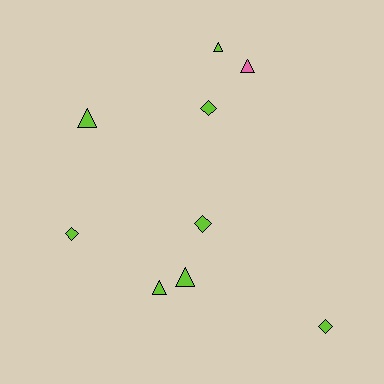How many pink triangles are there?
There is 1 pink triangle.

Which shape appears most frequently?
Triangle, with 5 objects.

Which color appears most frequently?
Lime, with 8 objects.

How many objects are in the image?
There are 9 objects.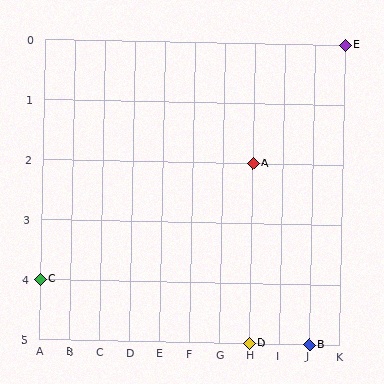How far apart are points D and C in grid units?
Points D and C are 7 columns and 1 row apart (about 7.1 grid units diagonally).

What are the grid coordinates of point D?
Point D is at grid coordinates (H, 5).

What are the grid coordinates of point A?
Point A is at grid coordinates (H, 2).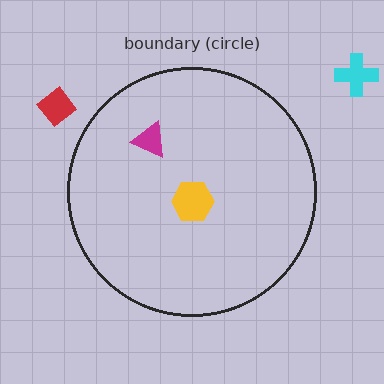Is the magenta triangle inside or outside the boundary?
Inside.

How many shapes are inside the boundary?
2 inside, 2 outside.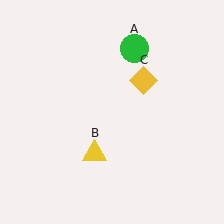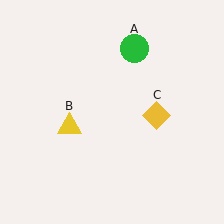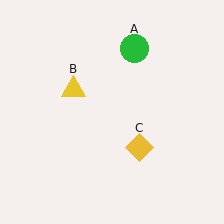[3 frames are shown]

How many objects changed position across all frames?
2 objects changed position: yellow triangle (object B), yellow diamond (object C).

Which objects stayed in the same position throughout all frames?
Green circle (object A) remained stationary.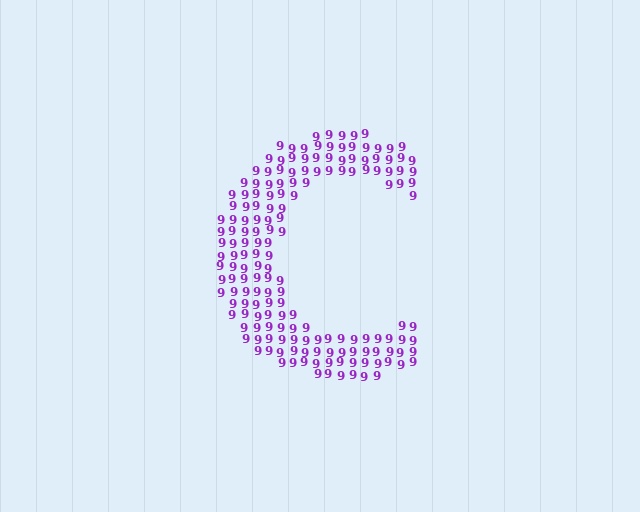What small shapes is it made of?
It is made of small digit 9's.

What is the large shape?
The large shape is the letter C.